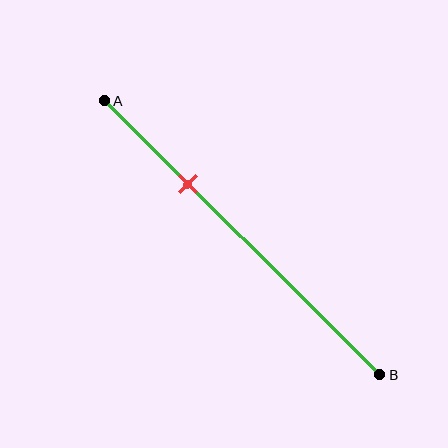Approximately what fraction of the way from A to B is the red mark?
The red mark is approximately 30% of the way from A to B.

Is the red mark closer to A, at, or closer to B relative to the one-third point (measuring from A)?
The red mark is approximately at the one-third point of segment AB.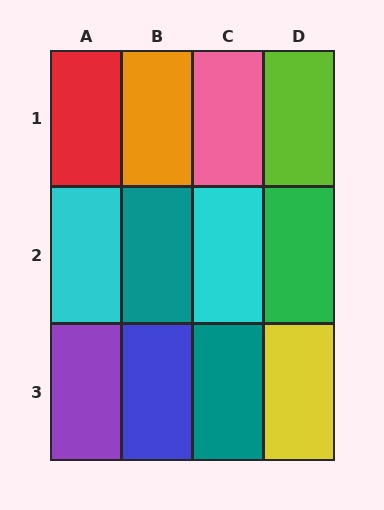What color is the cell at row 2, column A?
Cyan.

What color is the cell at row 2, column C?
Cyan.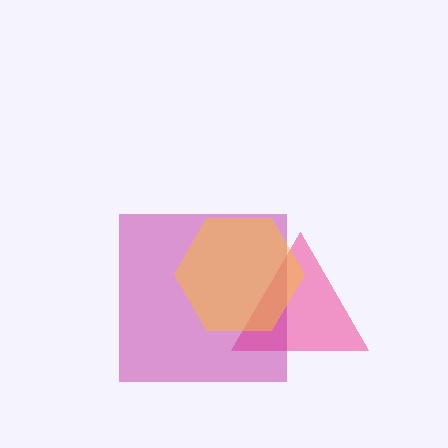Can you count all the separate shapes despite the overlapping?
Yes, there are 3 separate shapes.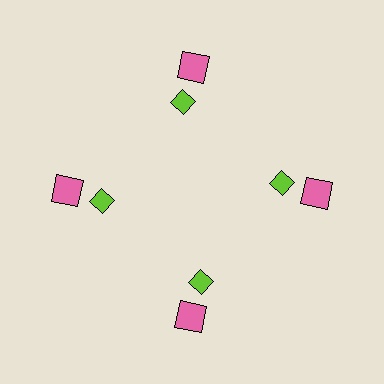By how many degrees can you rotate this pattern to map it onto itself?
The pattern maps onto itself every 90 degrees of rotation.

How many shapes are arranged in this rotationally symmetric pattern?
There are 8 shapes, arranged in 4 groups of 2.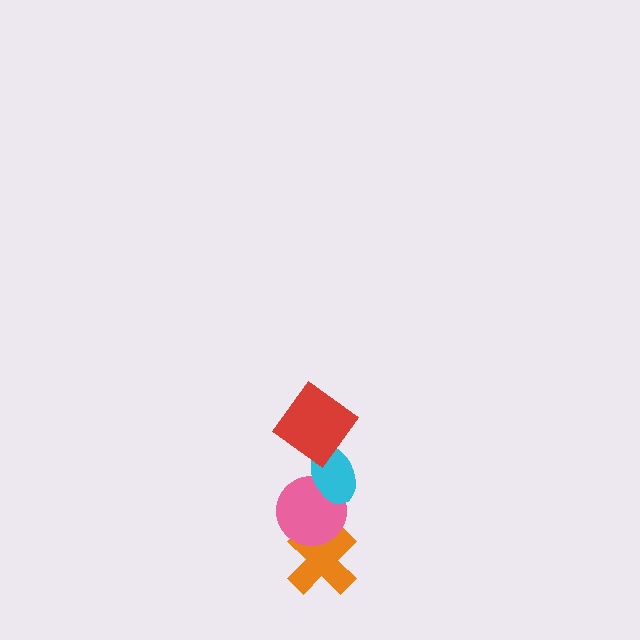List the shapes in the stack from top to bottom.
From top to bottom: the red diamond, the cyan ellipse, the pink circle, the orange cross.